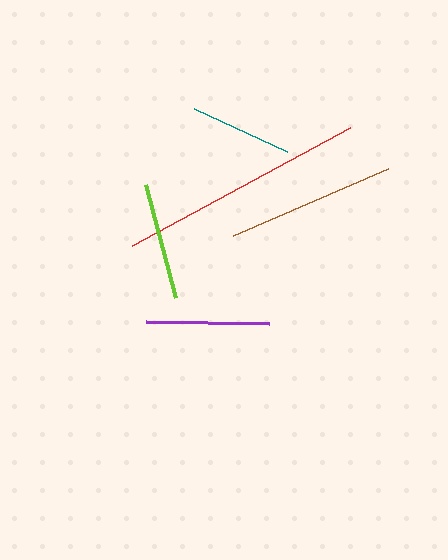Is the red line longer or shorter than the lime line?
The red line is longer than the lime line.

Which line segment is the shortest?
The teal line is the shortest at approximately 103 pixels.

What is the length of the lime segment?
The lime segment is approximately 116 pixels long.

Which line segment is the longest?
The red line is the longest at approximately 248 pixels.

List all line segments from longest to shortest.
From longest to shortest: red, brown, purple, lime, teal.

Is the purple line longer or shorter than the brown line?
The brown line is longer than the purple line.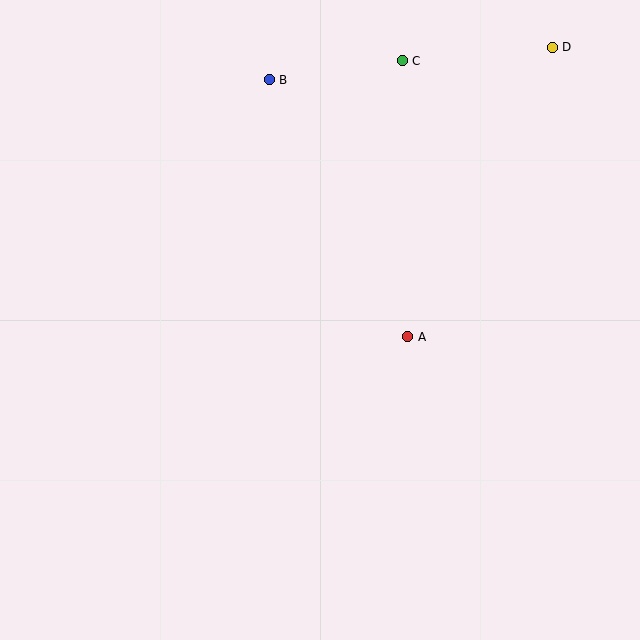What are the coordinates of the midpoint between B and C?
The midpoint between B and C is at (336, 70).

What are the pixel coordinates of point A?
Point A is at (408, 337).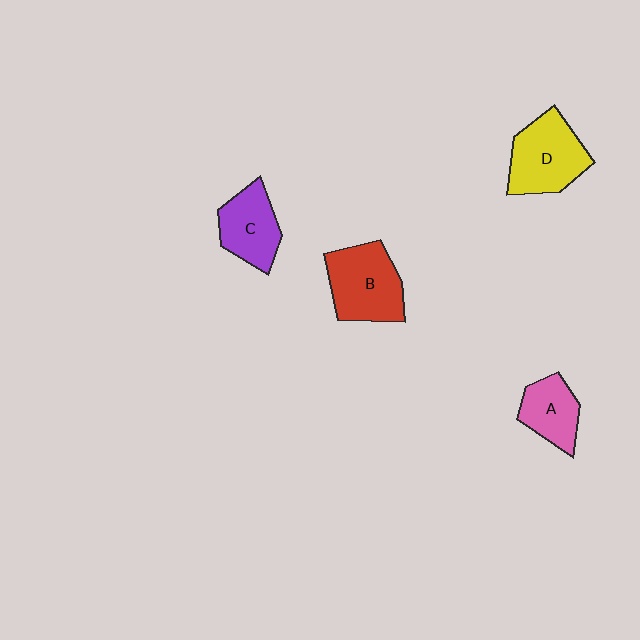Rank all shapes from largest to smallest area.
From largest to smallest: B (red), D (yellow), C (purple), A (pink).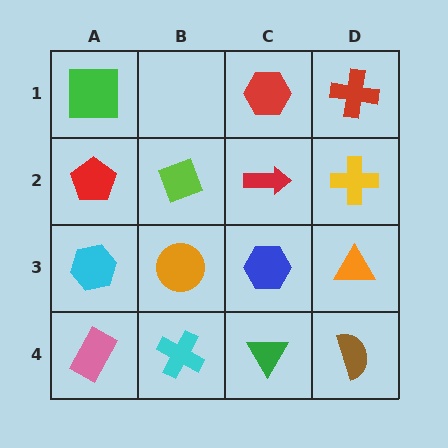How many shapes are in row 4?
4 shapes.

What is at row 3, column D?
An orange triangle.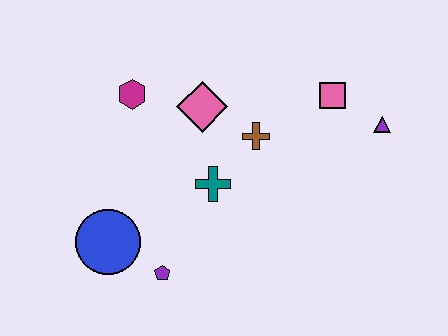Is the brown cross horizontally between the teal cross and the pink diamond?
No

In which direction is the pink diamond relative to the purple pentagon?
The pink diamond is above the purple pentagon.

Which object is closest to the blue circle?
The purple pentagon is closest to the blue circle.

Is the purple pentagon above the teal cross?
No